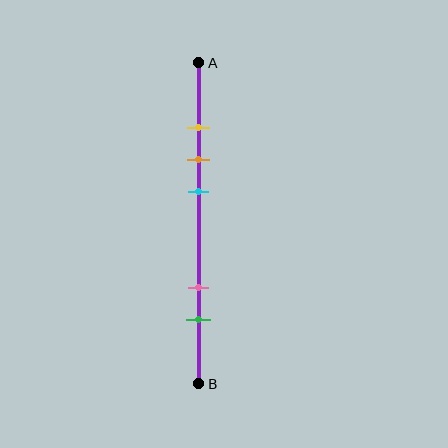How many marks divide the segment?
There are 5 marks dividing the segment.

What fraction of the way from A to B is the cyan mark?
The cyan mark is approximately 40% (0.4) of the way from A to B.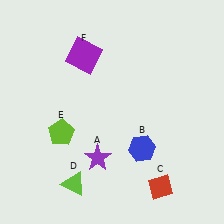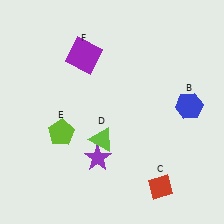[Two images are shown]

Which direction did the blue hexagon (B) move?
The blue hexagon (B) moved right.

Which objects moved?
The objects that moved are: the blue hexagon (B), the lime triangle (D).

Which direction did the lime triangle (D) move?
The lime triangle (D) moved up.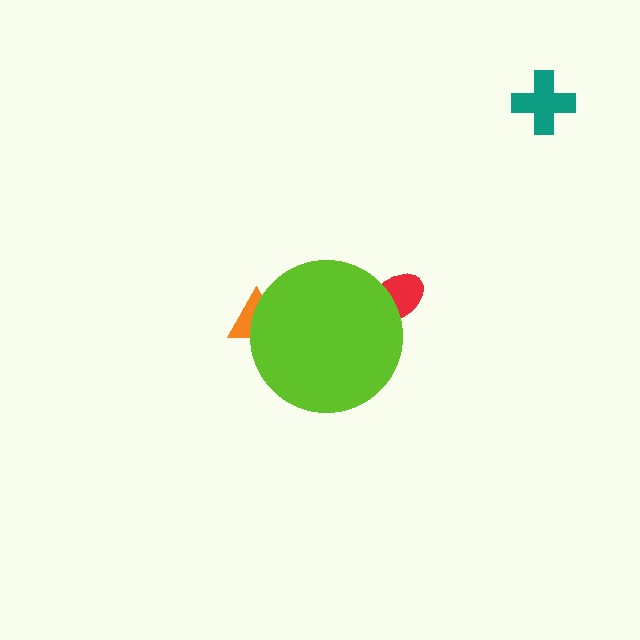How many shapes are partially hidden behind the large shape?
2 shapes are partially hidden.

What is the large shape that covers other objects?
A lime circle.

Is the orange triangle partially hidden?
Yes, the orange triangle is partially hidden behind the lime circle.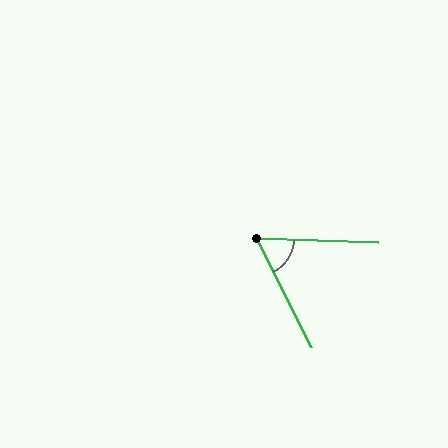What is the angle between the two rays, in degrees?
Approximately 62 degrees.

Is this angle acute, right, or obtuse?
It is acute.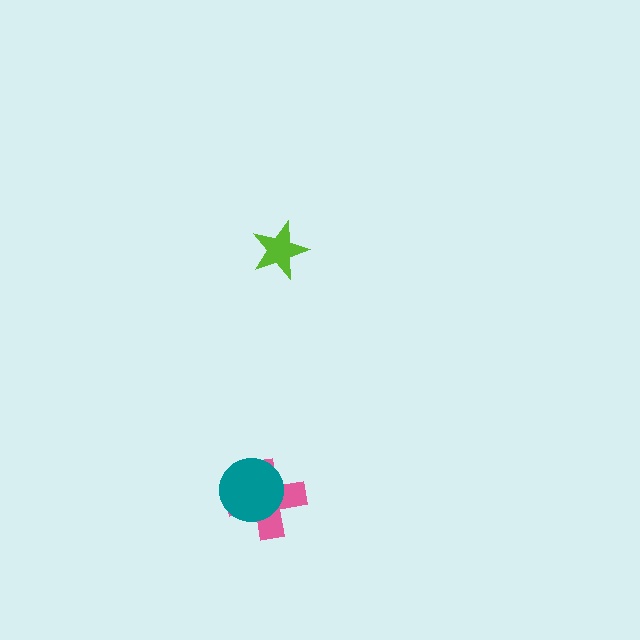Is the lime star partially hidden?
No, no other shape covers it.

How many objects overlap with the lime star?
0 objects overlap with the lime star.